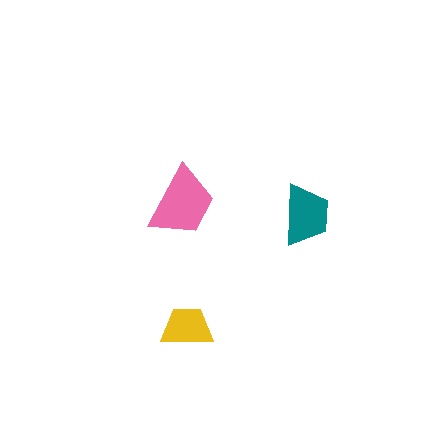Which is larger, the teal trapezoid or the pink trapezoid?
The pink one.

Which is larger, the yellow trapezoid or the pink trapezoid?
The pink one.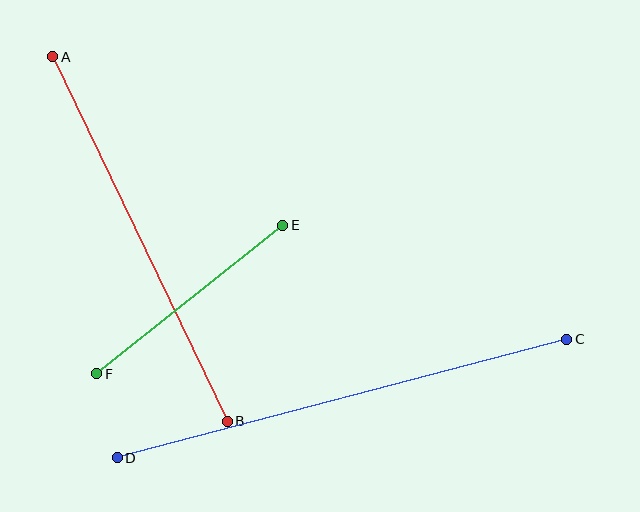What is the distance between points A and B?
The distance is approximately 404 pixels.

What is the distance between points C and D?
The distance is approximately 465 pixels.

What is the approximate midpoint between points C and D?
The midpoint is at approximately (342, 399) pixels.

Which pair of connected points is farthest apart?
Points C and D are farthest apart.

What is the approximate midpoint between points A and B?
The midpoint is at approximately (140, 239) pixels.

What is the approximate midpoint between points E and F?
The midpoint is at approximately (190, 299) pixels.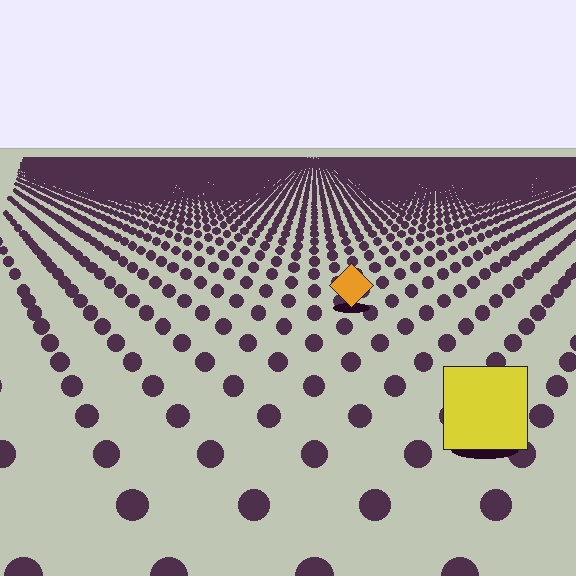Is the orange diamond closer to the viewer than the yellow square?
No. The yellow square is closer — you can tell from the texture gradient: the ground texture is coarser near it.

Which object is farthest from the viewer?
The orange diamond is farthest from the viewer. It appears smaller and the ground texture around it is denser.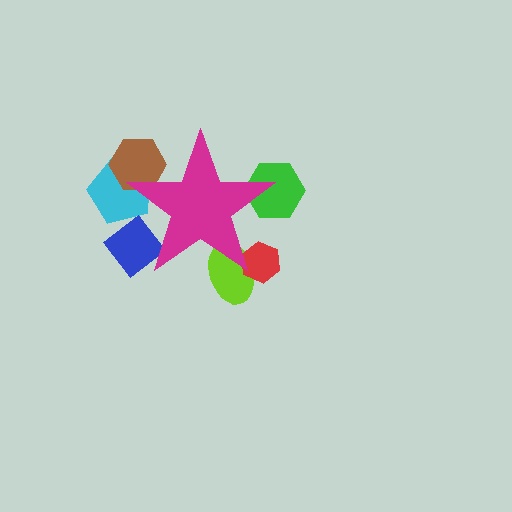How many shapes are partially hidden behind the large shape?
6 shapes are partially hidden.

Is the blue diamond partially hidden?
Yes, the blue diamond is partially hidden behind the magenta star.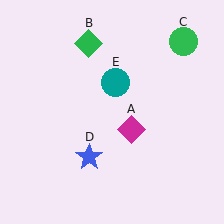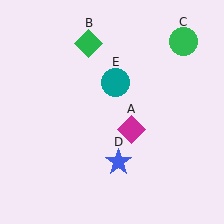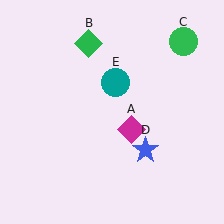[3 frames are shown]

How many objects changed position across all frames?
1 object changed position: blue star (object D).